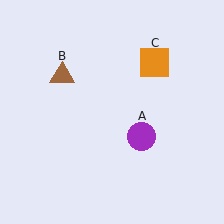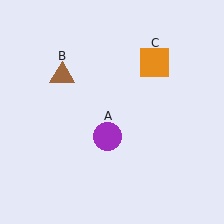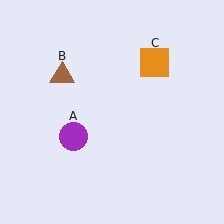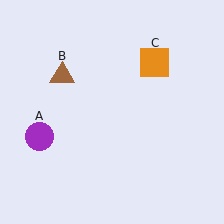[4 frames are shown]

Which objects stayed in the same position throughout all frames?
Brown triangle (object B) and orange square (object C) remained stationary.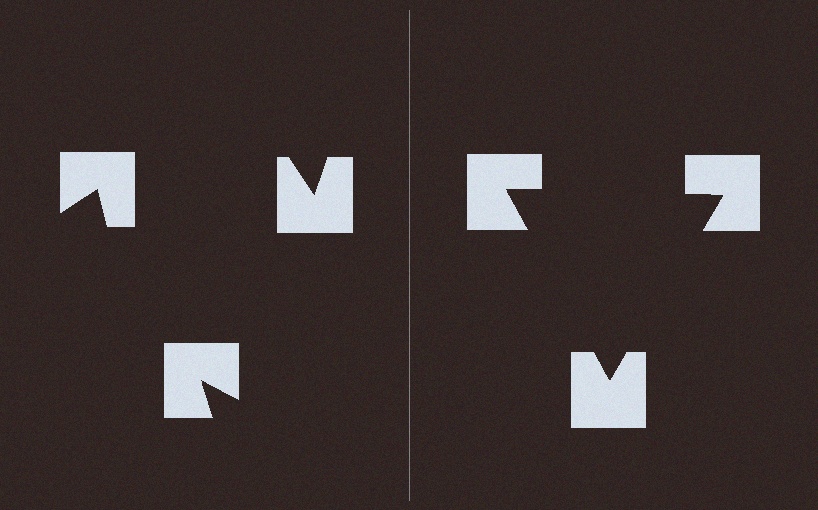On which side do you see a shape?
An illusory triangle appears on the right side. On the left side the wedge cuts are rotated, so no coherent shape forms.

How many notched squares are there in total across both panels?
6 — 3 on each side.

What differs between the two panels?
The notched squares are positioned identically on both sides; only the wedge orientations differ. On the right they align to a triangle; on the left they are misaligned.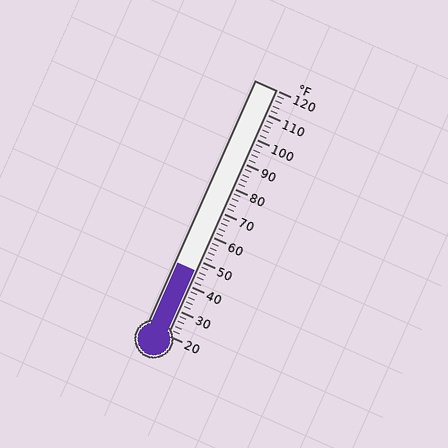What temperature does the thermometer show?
The thermometer shows approximately 46°F.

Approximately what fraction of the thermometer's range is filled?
The thermometer is filled to approximately 25% of its range.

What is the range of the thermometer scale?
The thermometer scale ranges from 20°F to 120°F.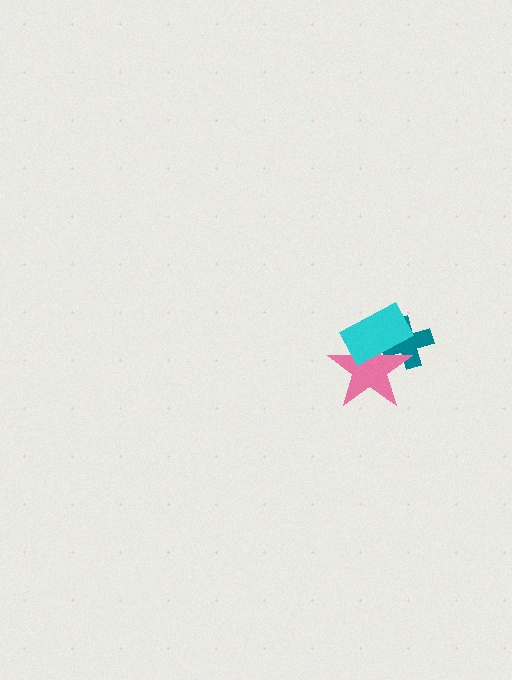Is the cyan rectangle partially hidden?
No, no other shape covers it.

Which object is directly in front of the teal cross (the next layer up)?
The pink star is directly in front of the teal cross.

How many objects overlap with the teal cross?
2 objects overlap with the teal cross.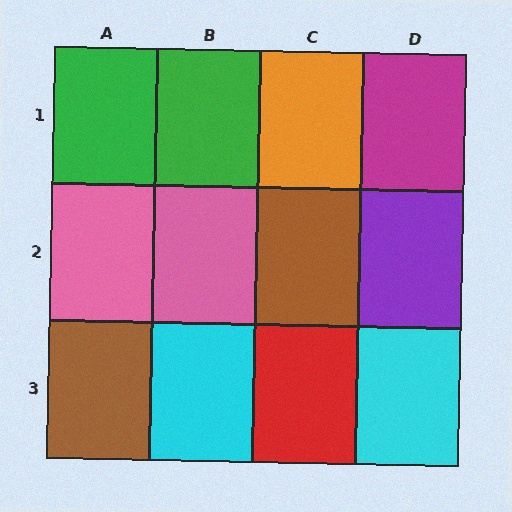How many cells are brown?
2 cells are brown.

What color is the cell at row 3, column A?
Brown.